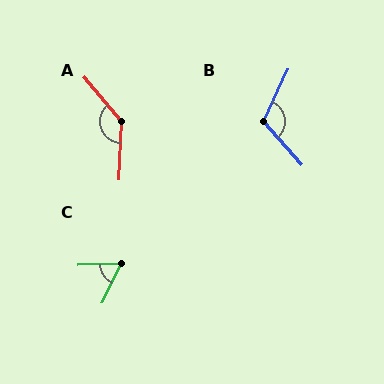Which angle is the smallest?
C, at approximately 63 degrees.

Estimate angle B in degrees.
Approximately 114 degrees.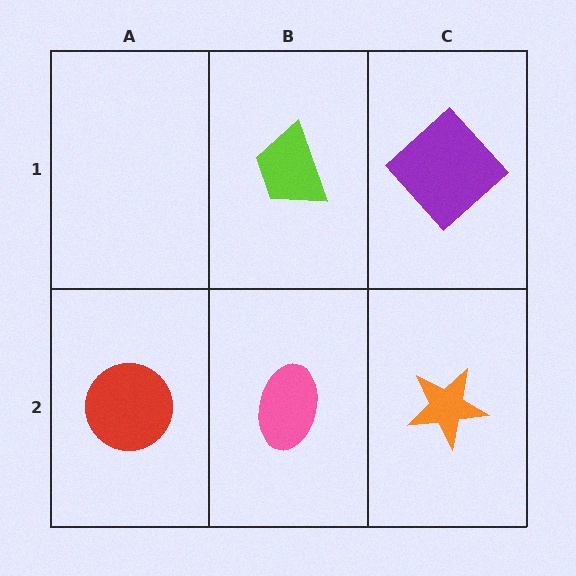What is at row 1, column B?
A lime trapezoid.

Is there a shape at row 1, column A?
No, that cell is empty.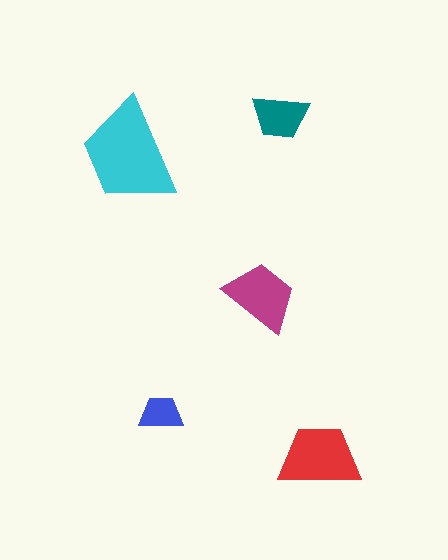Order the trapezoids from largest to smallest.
the cyan one, the red one, the magenta one, the teal one, the blue one.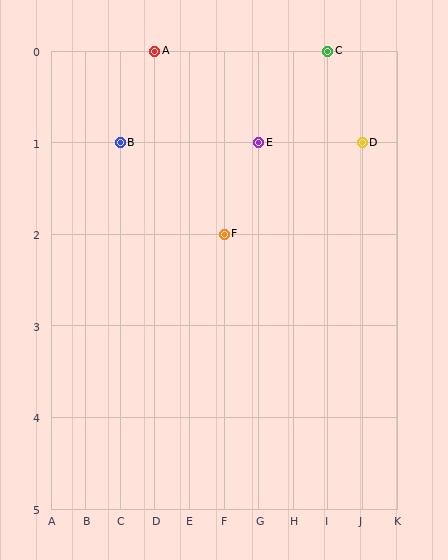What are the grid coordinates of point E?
Point E is at grid coordinates (G, 1).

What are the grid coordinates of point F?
Point F is at grid coordinates (F, 2).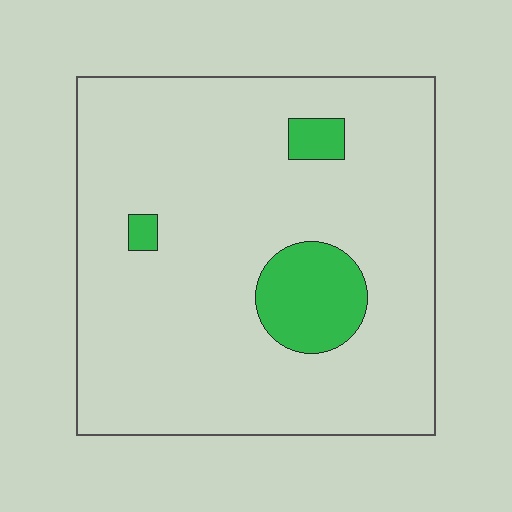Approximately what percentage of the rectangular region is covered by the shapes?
Approximately 10%.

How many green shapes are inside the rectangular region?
3.